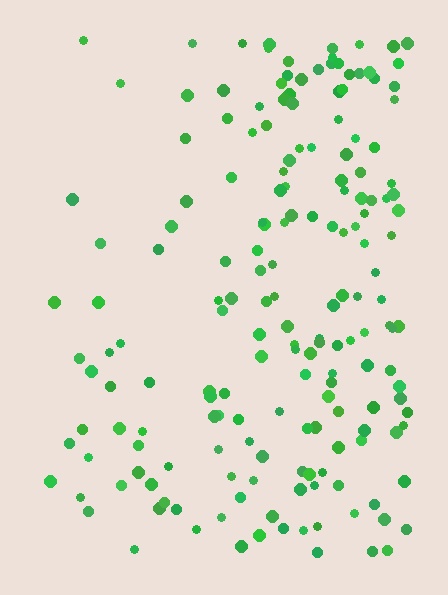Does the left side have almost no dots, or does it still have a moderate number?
Still a moderate number, just noticeably fewer than the right.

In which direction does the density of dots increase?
From left to right, with the right side densest.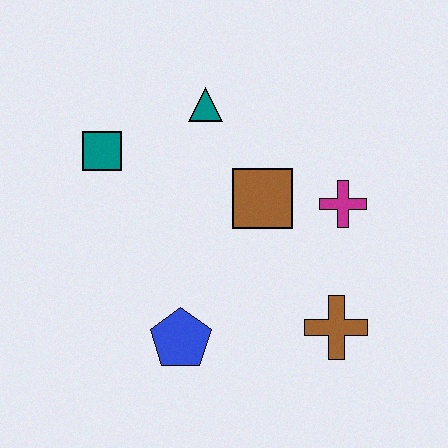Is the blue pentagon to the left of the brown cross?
Yes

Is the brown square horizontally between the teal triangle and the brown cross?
Yes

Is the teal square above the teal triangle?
No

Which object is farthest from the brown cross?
The teal square is farthest from the brown cross.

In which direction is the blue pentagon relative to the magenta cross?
The blue pentagon is to the left of the magenta cross.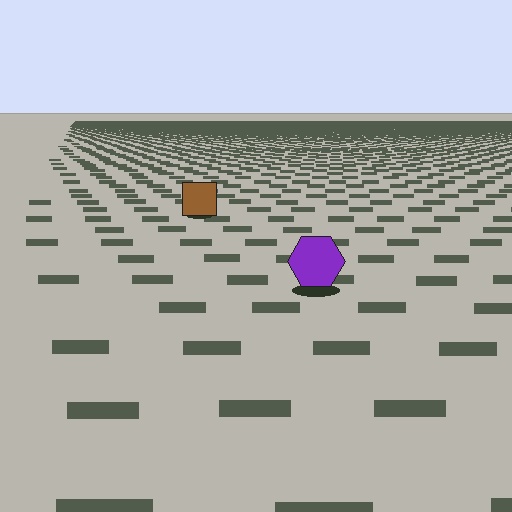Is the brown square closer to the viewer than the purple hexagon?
No. The purple hexagon is closer — you can tell from the texture gradient: the ground texture is coarser near it.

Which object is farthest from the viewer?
The brown square is farthest from the viewer. It appears smaller and the ground texture around it is denser.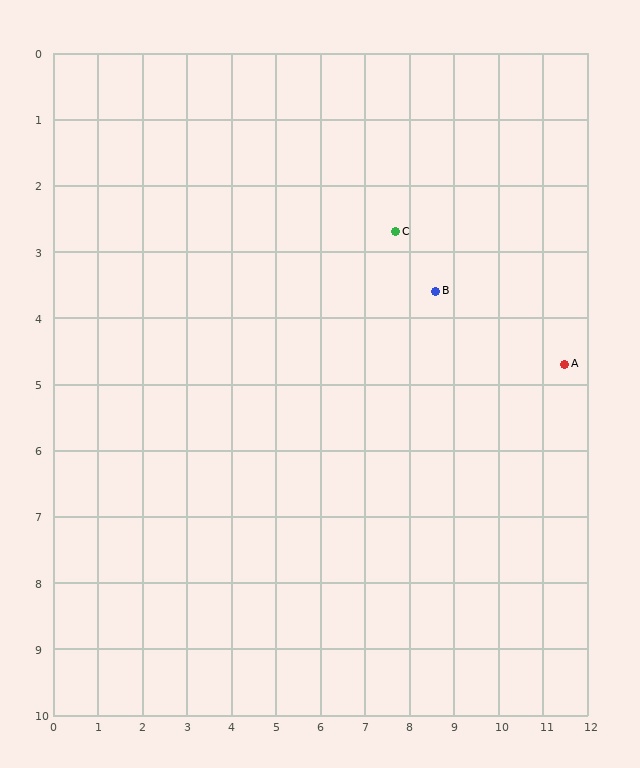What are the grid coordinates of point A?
Point A is at approximately (11.5, 4.7).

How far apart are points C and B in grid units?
Points C and B are about 1.3 grid units apart.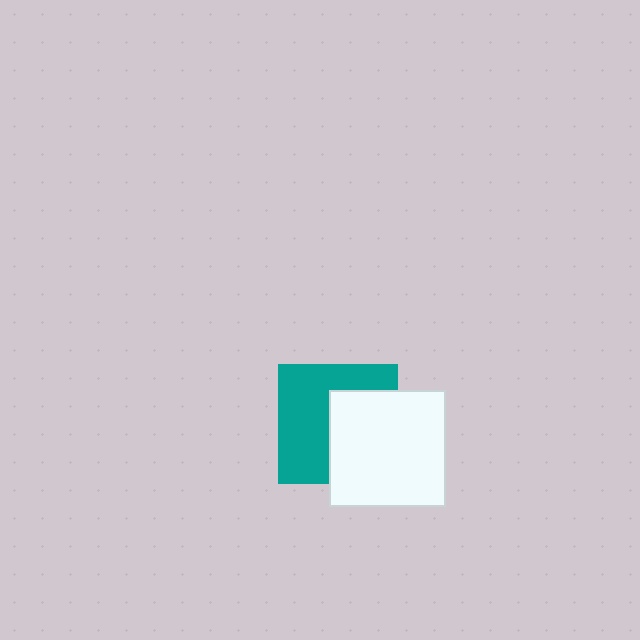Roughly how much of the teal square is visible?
About half of it is visible (roughly 56%).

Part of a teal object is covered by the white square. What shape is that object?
It is a square.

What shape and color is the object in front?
The object in front is a white square.